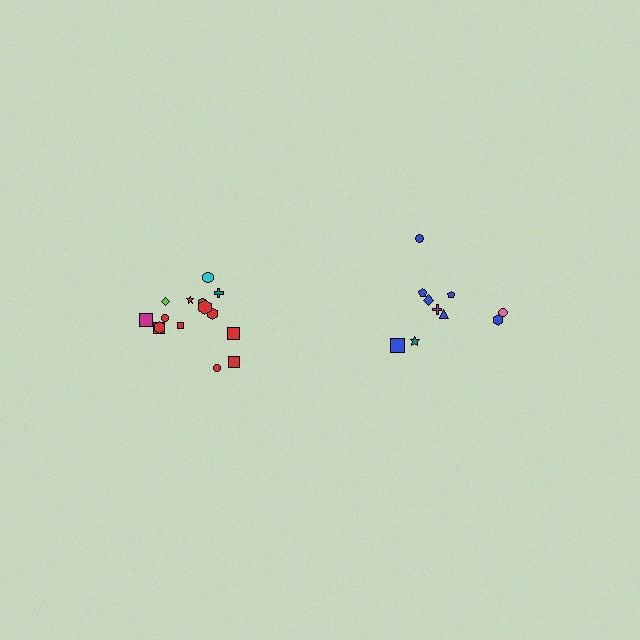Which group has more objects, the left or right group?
The left group.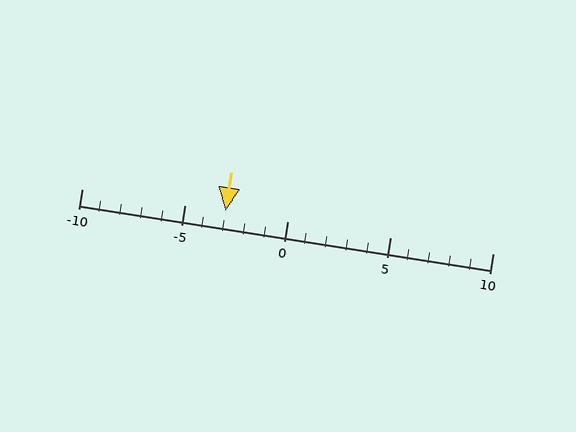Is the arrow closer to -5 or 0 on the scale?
The arrow is closer to -5.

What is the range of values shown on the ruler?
The ruler shows values from -10 to 10.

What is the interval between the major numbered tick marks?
The major tick marks are spaced 5 units apart.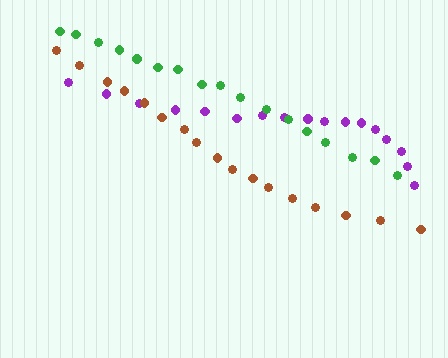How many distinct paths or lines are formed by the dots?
There are 3 distinct paths.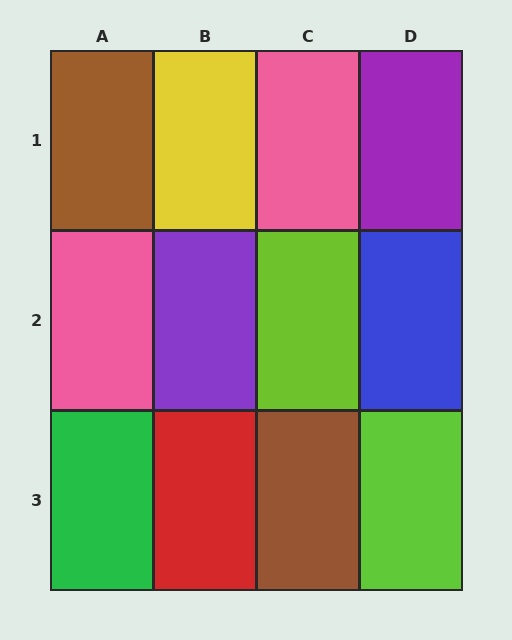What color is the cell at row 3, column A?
Green.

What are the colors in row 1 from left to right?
Brown, yellow, pink, purple.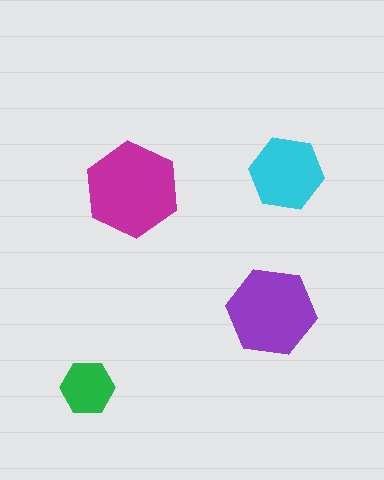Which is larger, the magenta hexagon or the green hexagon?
The magenta one.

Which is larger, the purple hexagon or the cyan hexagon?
The purple one.